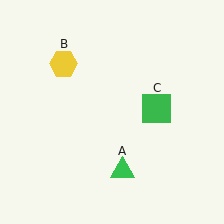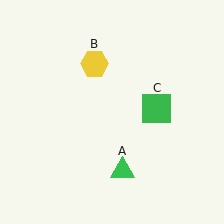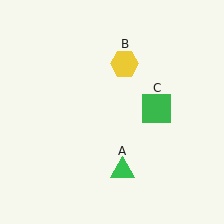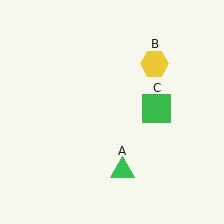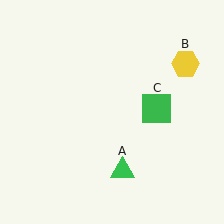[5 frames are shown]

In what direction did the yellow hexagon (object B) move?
The yellow hexagon (object B) moved right.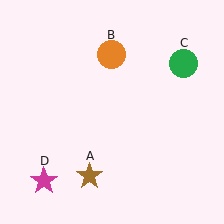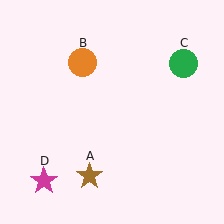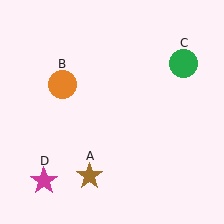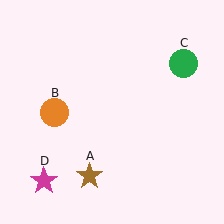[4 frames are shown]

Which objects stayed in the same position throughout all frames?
Brown star (object A) and green circle (object C) and magenta star (object D) remained stationary.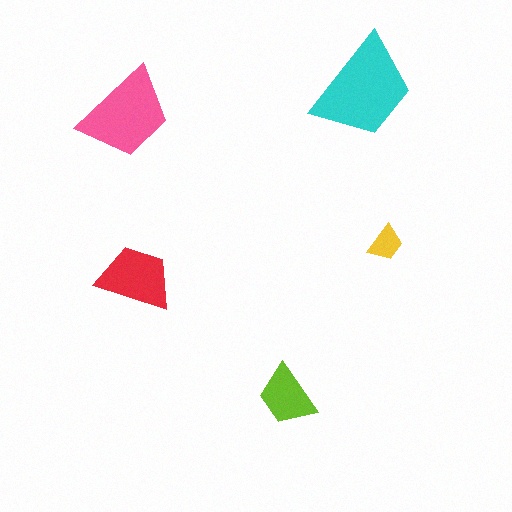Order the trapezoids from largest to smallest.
the cyan one, the pink one, the red one, the lime one, the yellow one.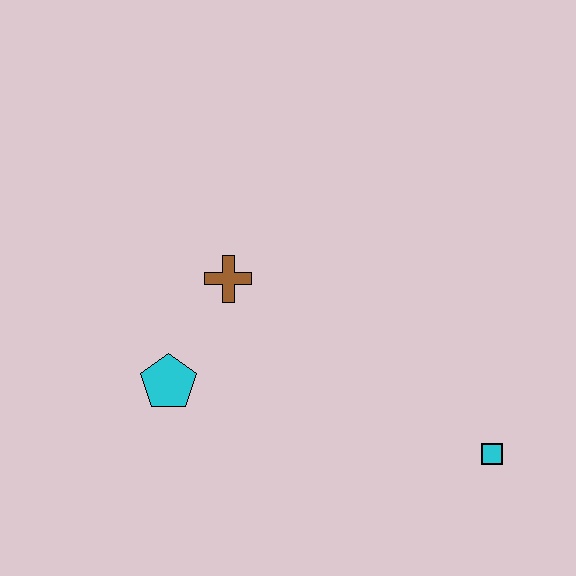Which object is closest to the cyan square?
The brown cross is closest to the cyan square.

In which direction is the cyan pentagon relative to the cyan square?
The cyan pentagon is to the left of the cyan square.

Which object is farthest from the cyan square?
The cyan pentagon is farthest from the cyan square.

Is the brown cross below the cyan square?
No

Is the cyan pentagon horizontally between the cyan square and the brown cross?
No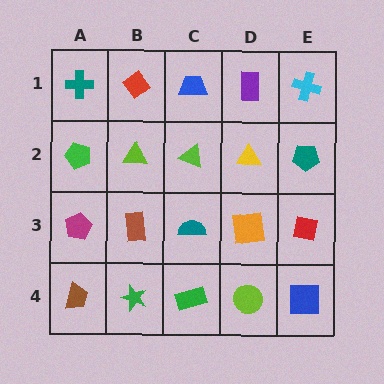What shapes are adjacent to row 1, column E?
A teal pentagon (row 2, column E), a purple rectangle (row 1, column D).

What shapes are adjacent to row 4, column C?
A teal semicircle (row 3, column C), a green star (row 4, column B), a lime circle (row 4, column D).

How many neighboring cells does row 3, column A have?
3.